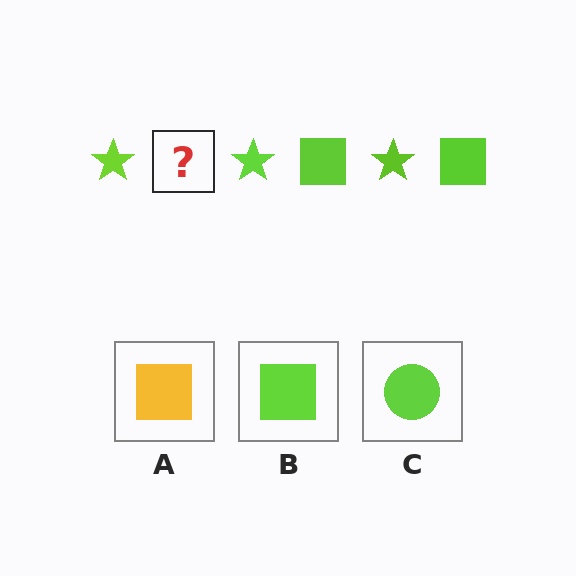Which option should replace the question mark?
Option B.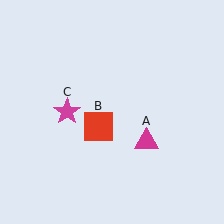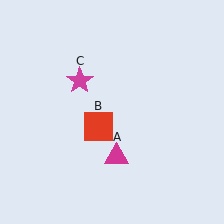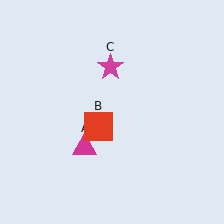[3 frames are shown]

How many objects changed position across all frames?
2 objects changed position: magenta triangle (object A), magenta star (object C).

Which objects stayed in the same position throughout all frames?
Red square (object B) remained stationary.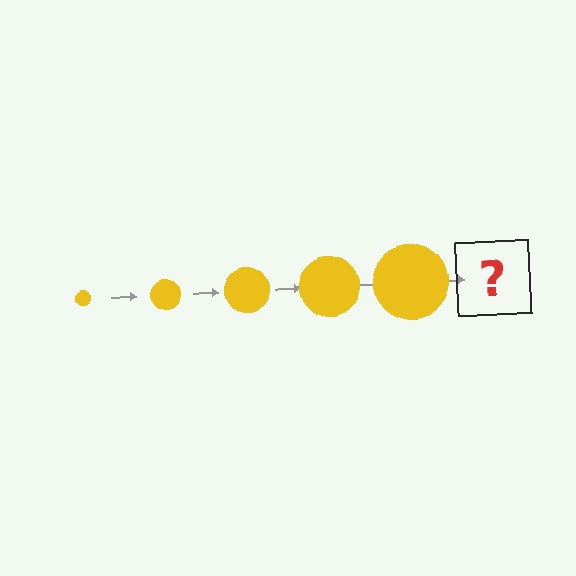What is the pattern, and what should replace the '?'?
The pattern is that the circle gets progressively larger each step. The '?' should be a yellow circle, larger than the previous one.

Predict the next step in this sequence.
The next step is a yellow circle, larger than the previous one.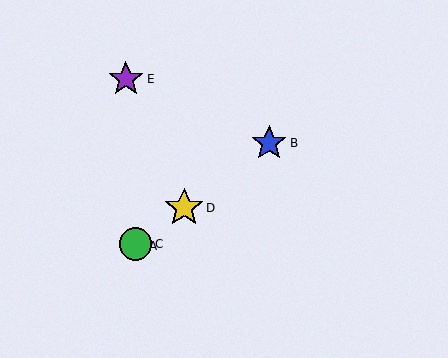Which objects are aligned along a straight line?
Objects A, B, C, D are aligned along a straight line.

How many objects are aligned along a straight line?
4 objects (A, B, C, D) are aligned along a straight line.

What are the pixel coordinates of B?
Object B is at (269, 143).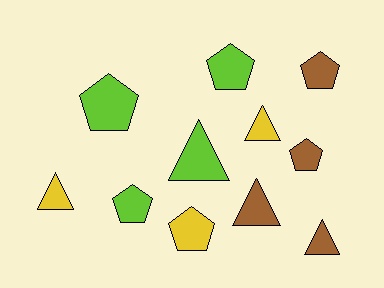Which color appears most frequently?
Brown, with 4 objects.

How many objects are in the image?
There are 11 objects.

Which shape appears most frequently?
Pentagon, with 6 objects.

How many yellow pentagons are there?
There is 1 yellow pentagon.